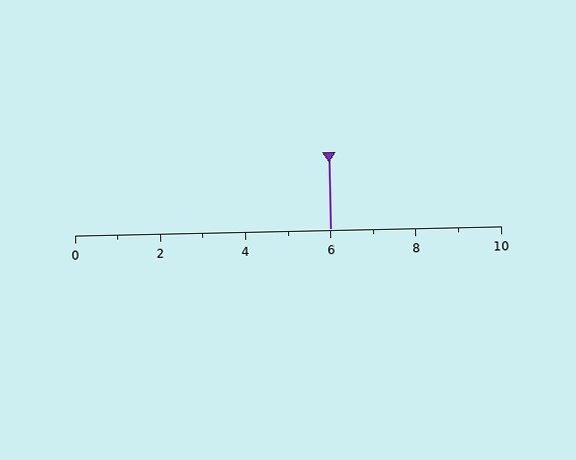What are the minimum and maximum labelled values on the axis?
The axis runs from 0 to 10.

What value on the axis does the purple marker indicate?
The marker indicates approximately 6.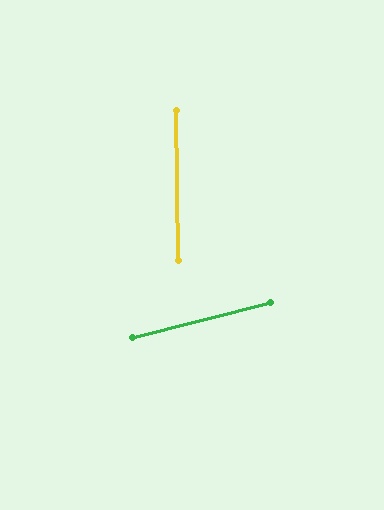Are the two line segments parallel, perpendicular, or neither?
Neither parallel nor perpendicular — they differ by about 76°.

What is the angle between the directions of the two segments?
Approximately 76 degrees.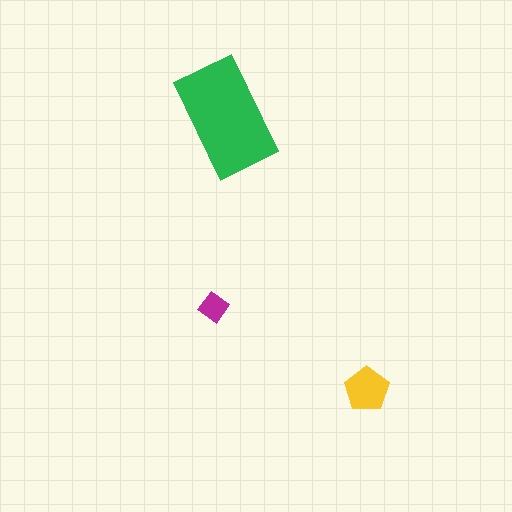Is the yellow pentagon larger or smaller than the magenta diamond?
Larger.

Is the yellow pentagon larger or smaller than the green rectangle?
Smaller.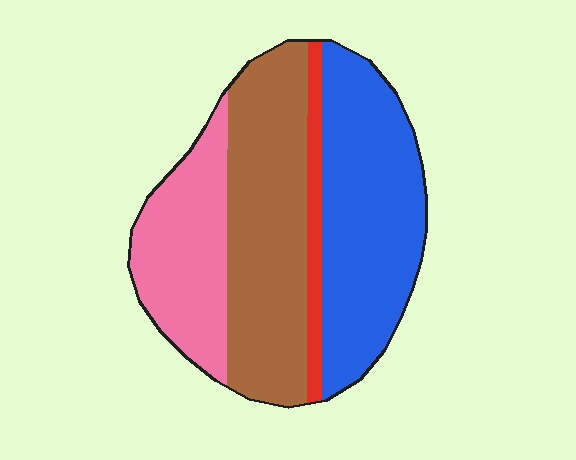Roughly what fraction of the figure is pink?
Pink covers roughly 25% of the figure.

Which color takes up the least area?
Red, at roughly 5%.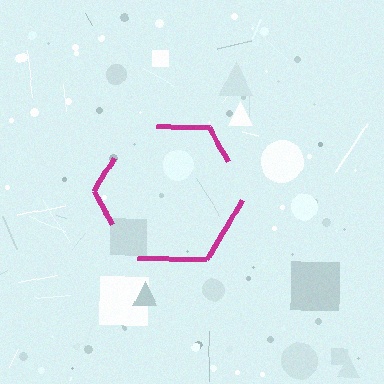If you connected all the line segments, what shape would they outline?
They would outline a hexagon.